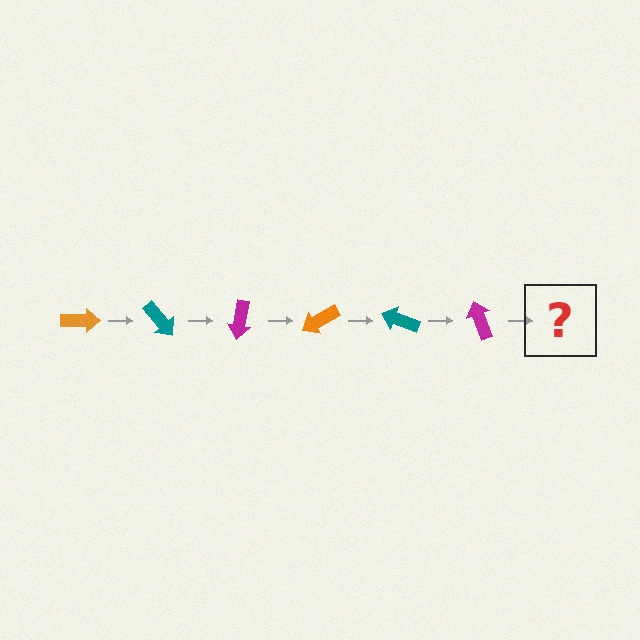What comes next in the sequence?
The next element should be an orange arrow, rotated 300 degrees from the start.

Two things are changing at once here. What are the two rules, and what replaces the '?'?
The two rules are that it rotates 50 degrees each step and the color cycles through orange, teal, and magenta. The '?' should be an orange arrow, rotated 300 degrees from the start.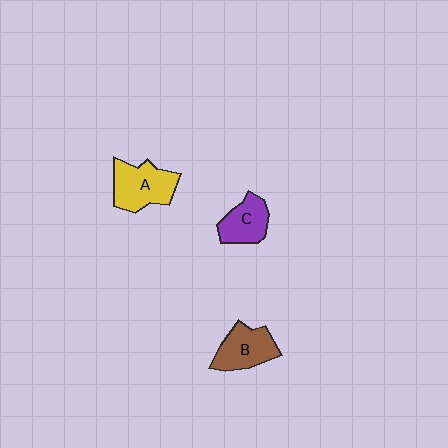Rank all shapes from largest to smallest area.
From largest to smallest: A (yellow), B (brown), C (purple).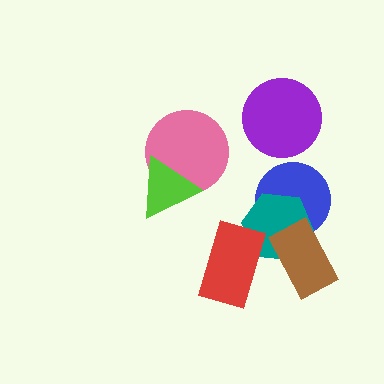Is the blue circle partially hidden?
Yes, it is partially covered by another shape.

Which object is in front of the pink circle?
The lime triangle is in front of the pink circle.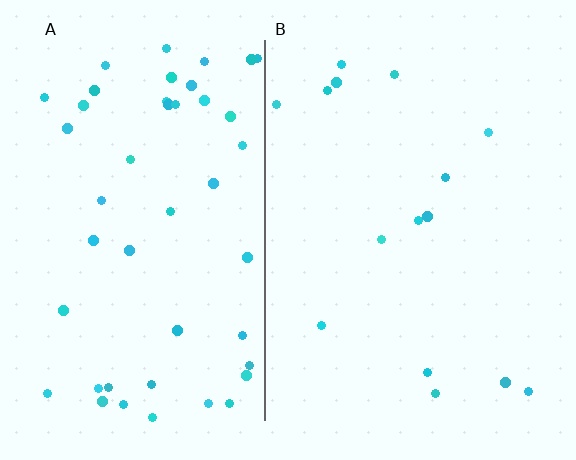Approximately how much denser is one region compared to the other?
Approximately 3.1× — region A over region B.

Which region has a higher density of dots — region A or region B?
A (the left).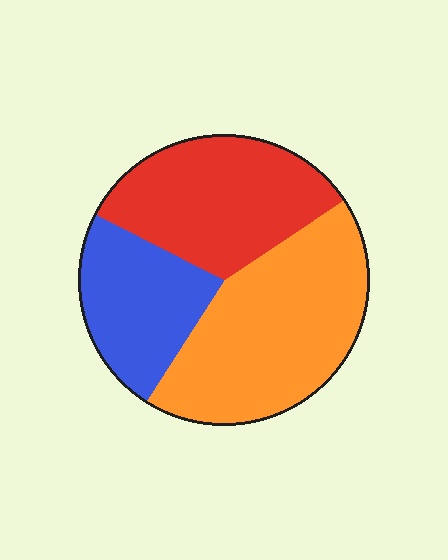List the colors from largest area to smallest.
From largest to smallest: orange, red, blue.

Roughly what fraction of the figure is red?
Red covers roughly 35% of the figure.